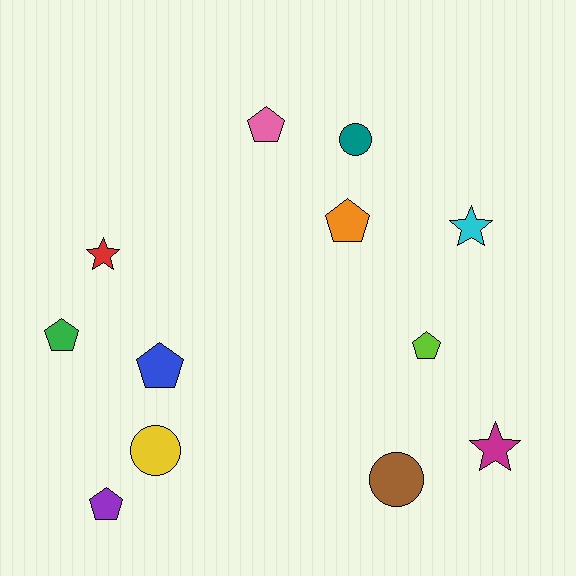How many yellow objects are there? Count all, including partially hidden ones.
There is 1 yellow object.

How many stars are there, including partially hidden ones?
There are 3 stars.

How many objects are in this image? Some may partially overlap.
There are 12 objects.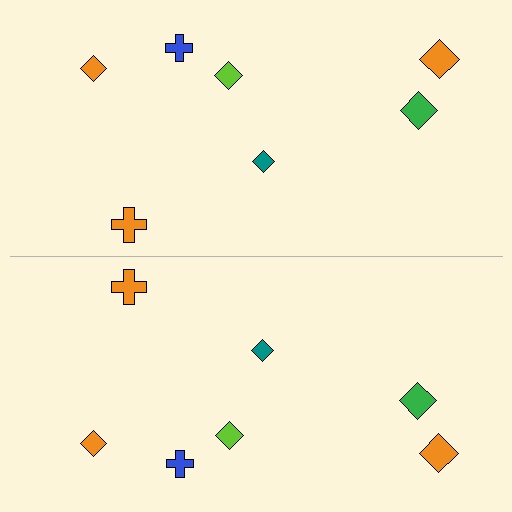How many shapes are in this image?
There are 14 shapes in this image.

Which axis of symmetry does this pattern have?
The pattern has a horizontal axis of symmetry running through the center of the image.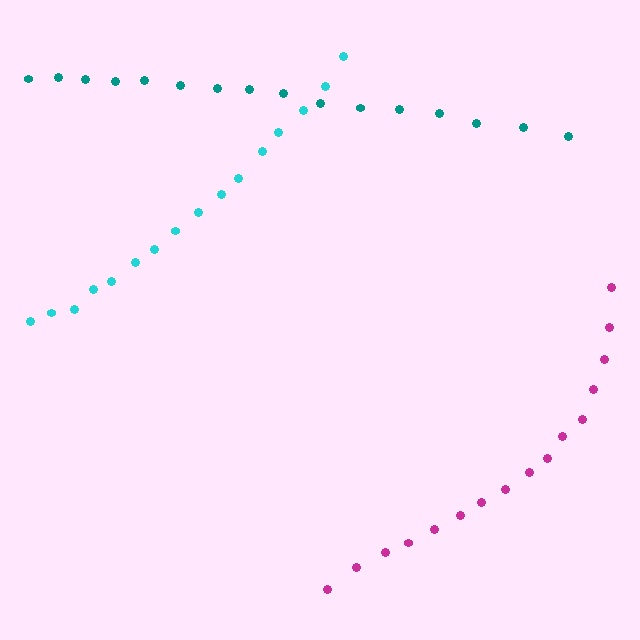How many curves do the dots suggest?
There are 3 distinct paths.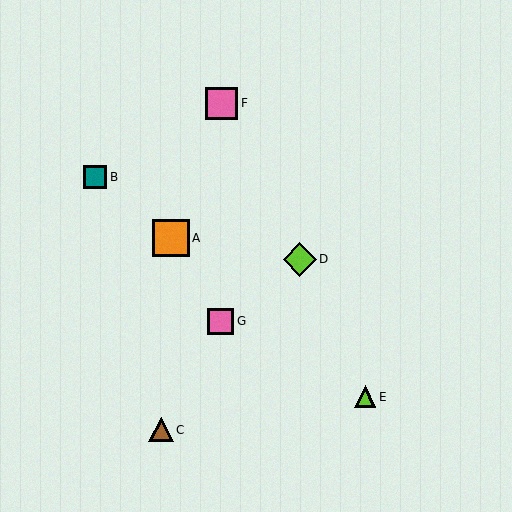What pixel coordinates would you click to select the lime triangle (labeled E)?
Click at (365, 397) to select the lime triangle E.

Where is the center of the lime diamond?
The center of the lime diamond is at (300, 259).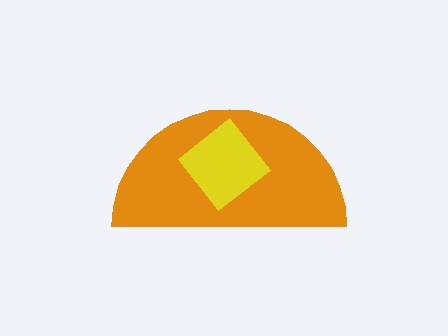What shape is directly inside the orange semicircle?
The yellow diamond.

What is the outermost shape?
The orange semicircle.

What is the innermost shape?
The yellow diamond.